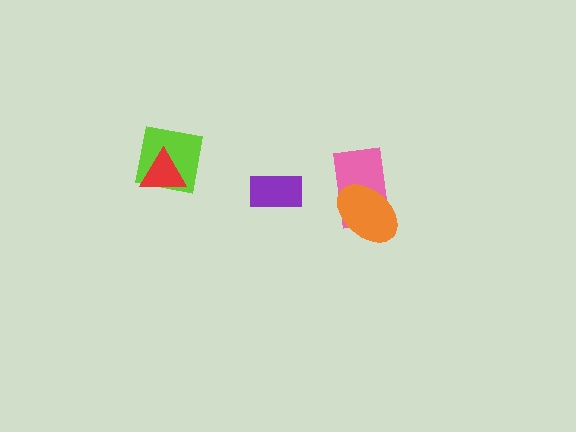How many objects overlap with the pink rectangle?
1 object overlaps with the pink rectangle.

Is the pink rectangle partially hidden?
Yes, it is partially covered by another shape.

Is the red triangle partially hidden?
No, no other shape covers it.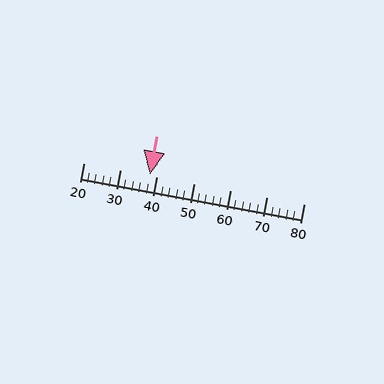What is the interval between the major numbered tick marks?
The major tick marks are spaced 10 units apart.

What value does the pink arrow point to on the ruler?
The pink arrow points to approximately 38.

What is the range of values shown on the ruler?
The ruler shows values from 20 to 80.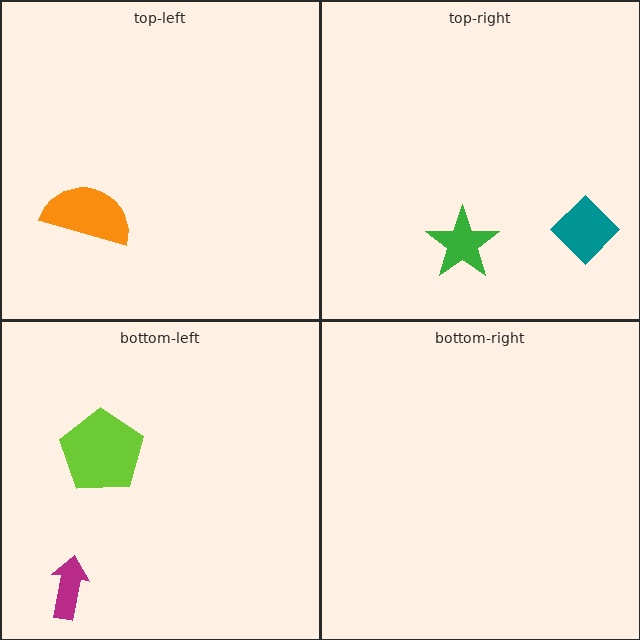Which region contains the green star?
The top-right region.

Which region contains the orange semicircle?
The top-left region.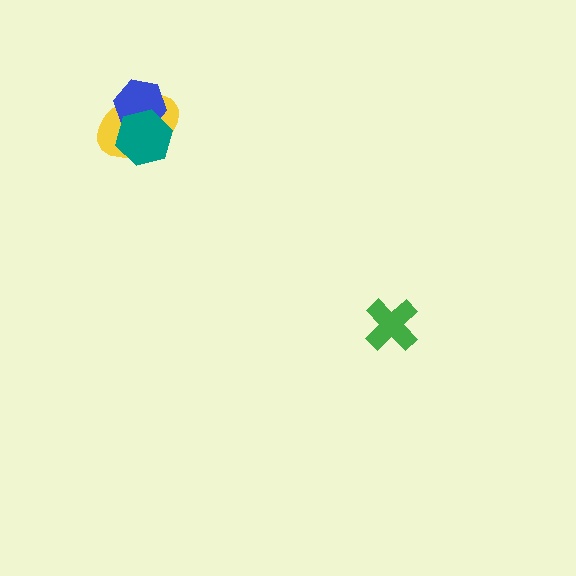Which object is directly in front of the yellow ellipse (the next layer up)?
The blue hexagon is directly in front of the yellow ellipse.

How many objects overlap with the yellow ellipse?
2 objects overlap with the yellow ellipse.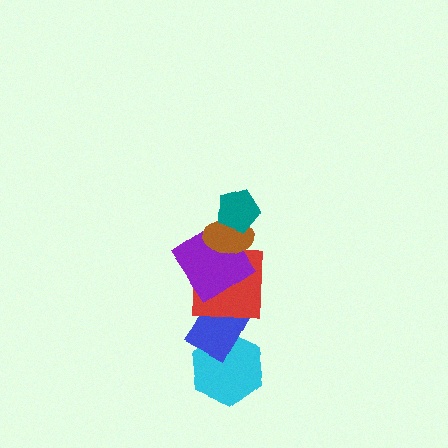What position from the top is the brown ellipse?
The brown ellipse is 2nd from the top.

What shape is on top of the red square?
The purple diamond is on top of the red square.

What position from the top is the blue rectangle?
The blue rectangle is 5th from the top.